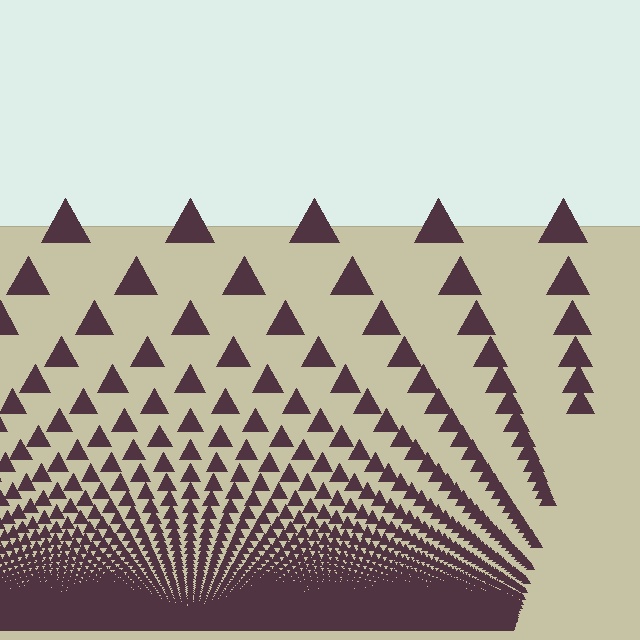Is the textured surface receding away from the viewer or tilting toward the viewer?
The surface appears to tilt toward the viewer. Texture elements get larger and sparser toward the top.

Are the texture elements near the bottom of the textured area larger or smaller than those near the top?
Smaller. The gradient is inverted — elements near the bottom are smaller and denser.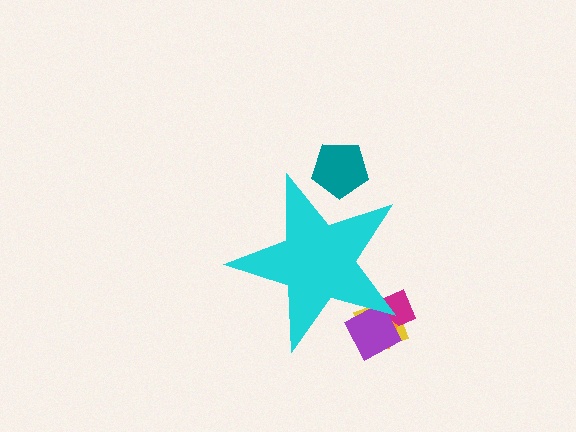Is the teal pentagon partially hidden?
Yes, the teal pentagon is partially hidden behind the cyan star.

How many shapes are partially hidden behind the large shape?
5 shapes are partially hidden.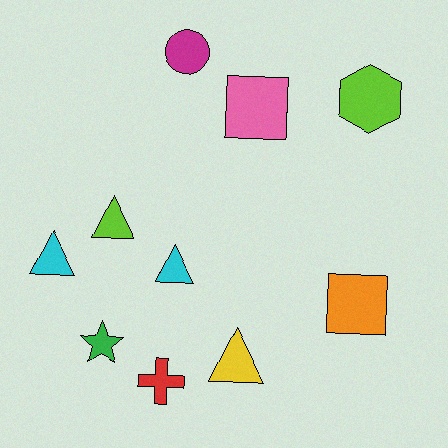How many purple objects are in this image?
There are no purple objects.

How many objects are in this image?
There are 10 objects.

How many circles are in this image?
There is 1 circle.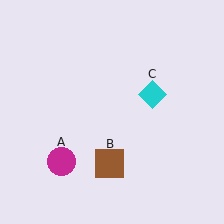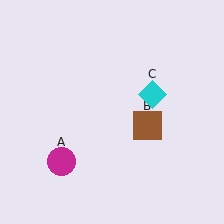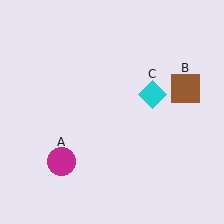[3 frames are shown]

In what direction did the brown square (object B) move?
The brown square (object B) moved up and to the right.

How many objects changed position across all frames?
1 object changed position: brown square (object B).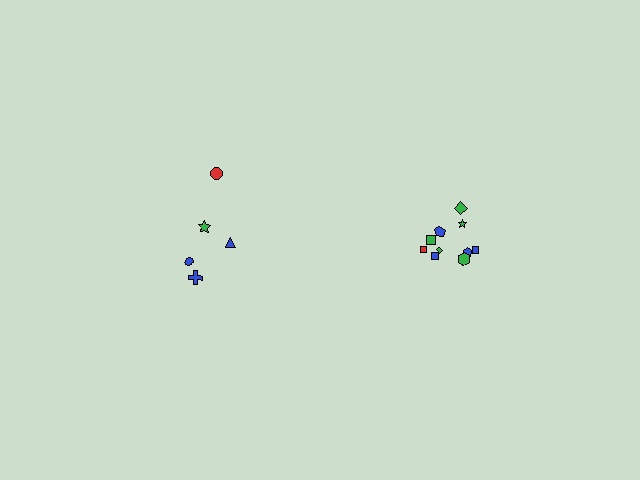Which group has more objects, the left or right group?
The right group.